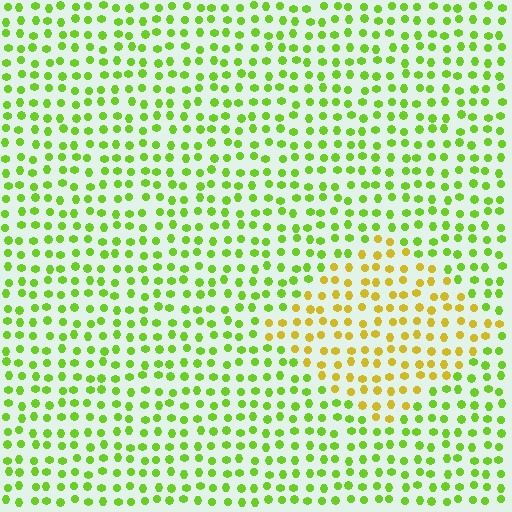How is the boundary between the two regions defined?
The boundary is defined purely by a slight shift in hue (about 44 degrees). Spacing, size, and orientation are identical on both sides.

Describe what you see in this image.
The image is filled with small lime elements in a uniform arrangement. A diamond-shaped region is visible where the elements are tinted to a slightly different hue, forming a subtle color boundary.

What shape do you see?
I see a diamond.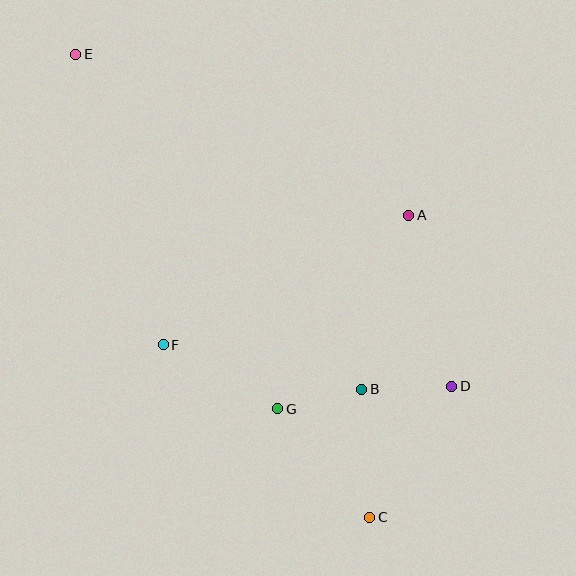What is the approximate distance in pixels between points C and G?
The distance between C and G is approximately 142 pixels.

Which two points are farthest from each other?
Points C and E are farthest from each other.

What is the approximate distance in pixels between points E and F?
The distance between E and F is approximately 303 pixels.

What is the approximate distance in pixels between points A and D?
The distance between A and D is approximately 176 pixels.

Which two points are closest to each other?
Points B and G are closest to each other.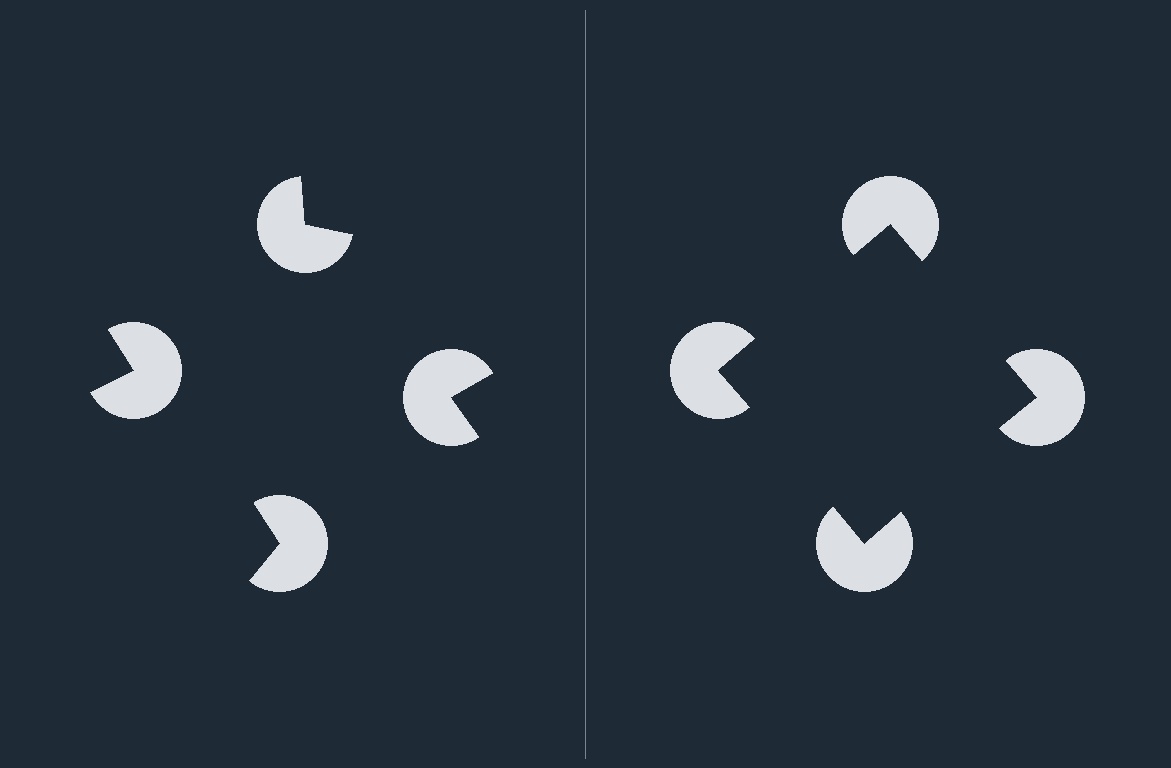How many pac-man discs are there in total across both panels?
8 — 4 on each side.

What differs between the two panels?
The pac-man discs are positioned identically on both sides; only the wedge orientations differ. On the right they align to a square; on the left they are misaligned.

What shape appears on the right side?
An illusory square.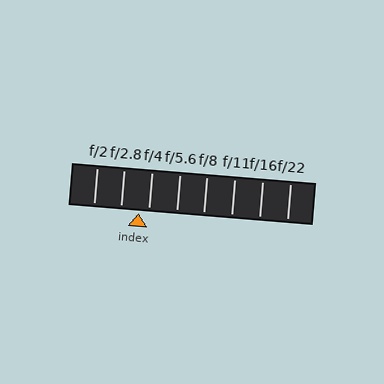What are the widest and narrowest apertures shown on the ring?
The widest aperture shown is f/2 and the narrowest is f/22.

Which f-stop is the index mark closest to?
The index mark is closest to f/4.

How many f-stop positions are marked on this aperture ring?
There are 8 f-stop positions marked.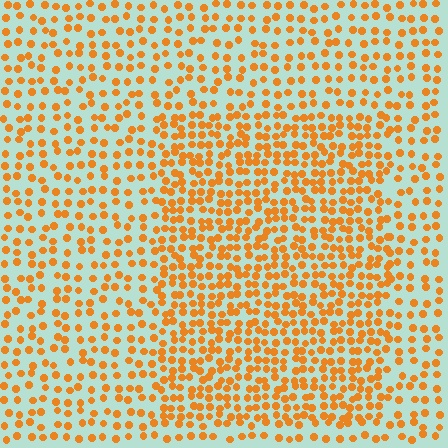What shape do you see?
I see a rectangle.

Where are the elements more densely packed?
The elements are more densely packed inside the rectangle boundary.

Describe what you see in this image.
The image contains small orange elements arranged at two different densities. A rectangle-shaped region is visible where the elements are more densely packed than the surrounding area.